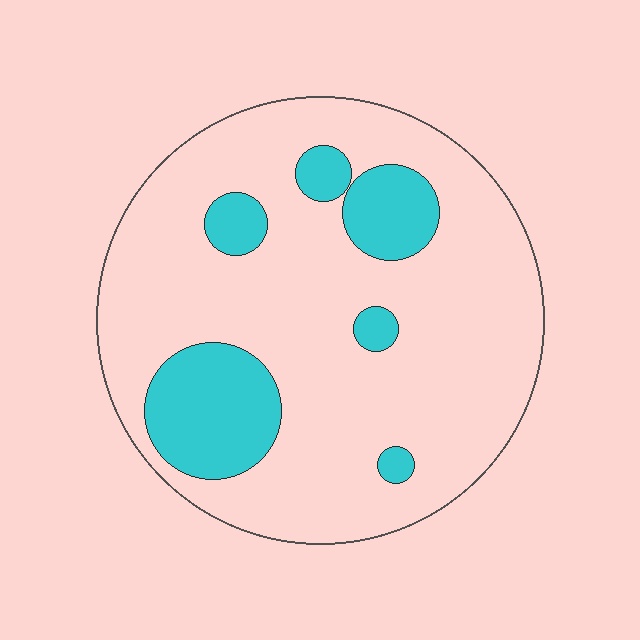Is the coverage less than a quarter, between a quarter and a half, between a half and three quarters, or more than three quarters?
Less than a quarter.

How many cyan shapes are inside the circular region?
6.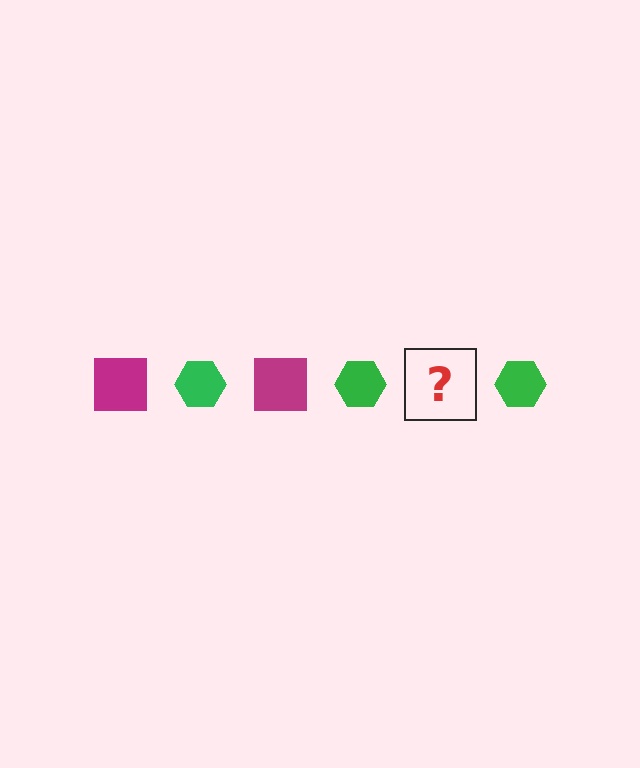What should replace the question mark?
The question mark should be replaced with a magenta square.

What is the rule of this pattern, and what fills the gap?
The rule is that the pattern alternates between magenta square and green hexagon. The gap should be filled with a magenta square.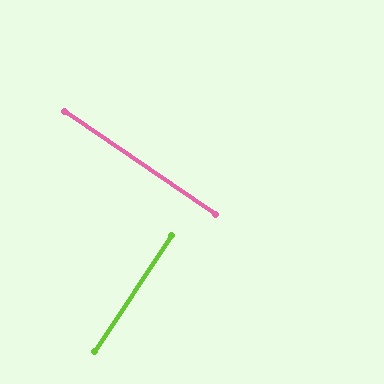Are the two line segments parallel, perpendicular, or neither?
Perpendicular — they meet at approximately 89°.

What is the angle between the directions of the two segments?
Approximately 89 degrees.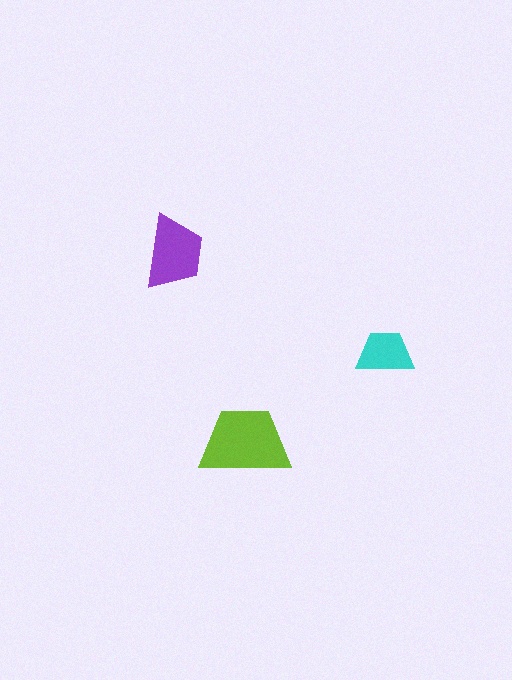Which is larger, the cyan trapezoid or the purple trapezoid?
The purple one.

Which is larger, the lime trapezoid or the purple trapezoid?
The lime one.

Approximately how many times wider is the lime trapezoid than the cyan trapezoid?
About 1.5 times wider.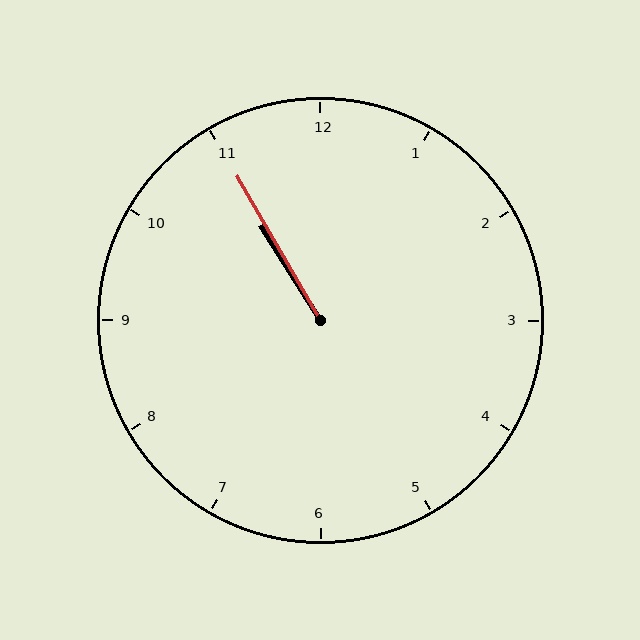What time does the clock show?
10:55.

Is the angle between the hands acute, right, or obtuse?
It is acute.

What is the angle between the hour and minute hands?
Approximately 2 degrees.